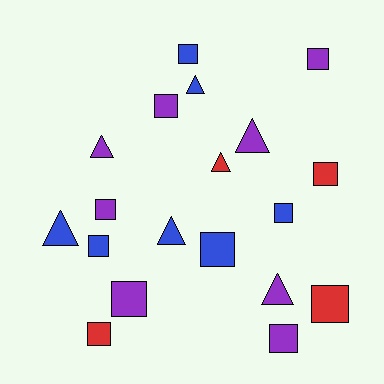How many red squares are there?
There are 3 red squares.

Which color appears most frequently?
Purple, with 8 objects.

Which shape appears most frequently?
Square, with 12 objects.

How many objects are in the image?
There are 19 objects.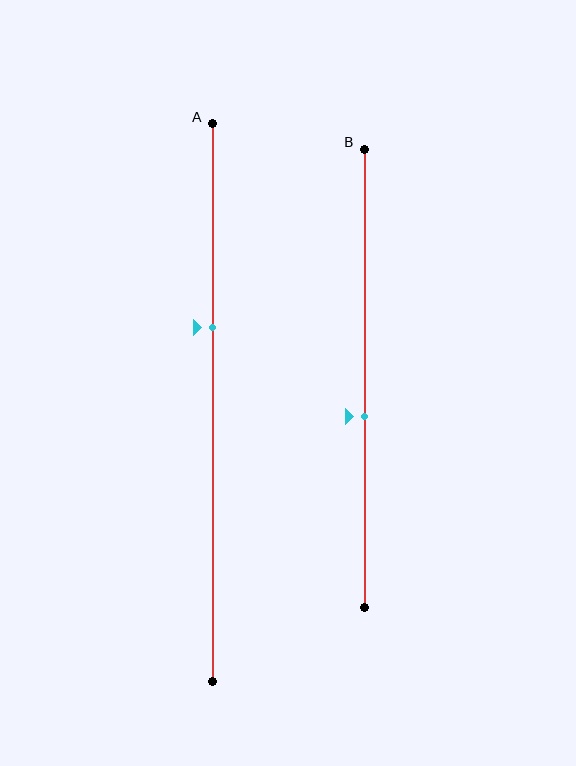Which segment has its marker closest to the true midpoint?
Segment B has its marker closest to the true midpoint.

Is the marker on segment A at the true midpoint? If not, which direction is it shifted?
No, the marker on segment A is shifted upward by about 13% of the segment length.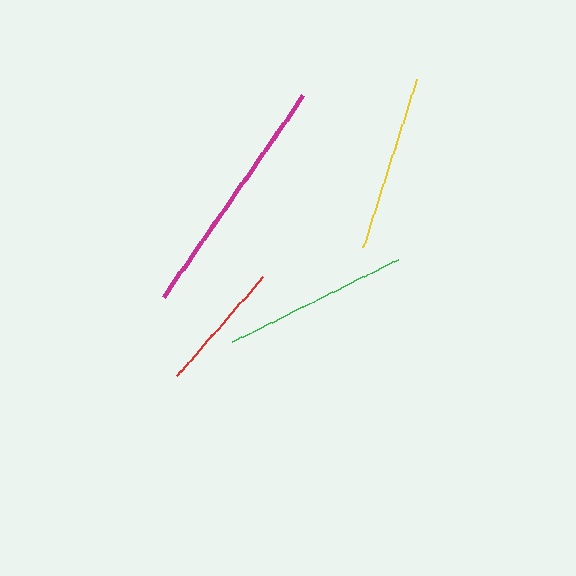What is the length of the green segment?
The green segment is approximately 185 pixels long.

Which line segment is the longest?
The magenta line is the longest at approximately 245 pixels.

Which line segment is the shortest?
The red line is the shortest at approximately 132 pixels.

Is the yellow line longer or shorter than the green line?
The green line is longer than the yellow line.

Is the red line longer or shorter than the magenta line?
The magenta line is longer than the red line.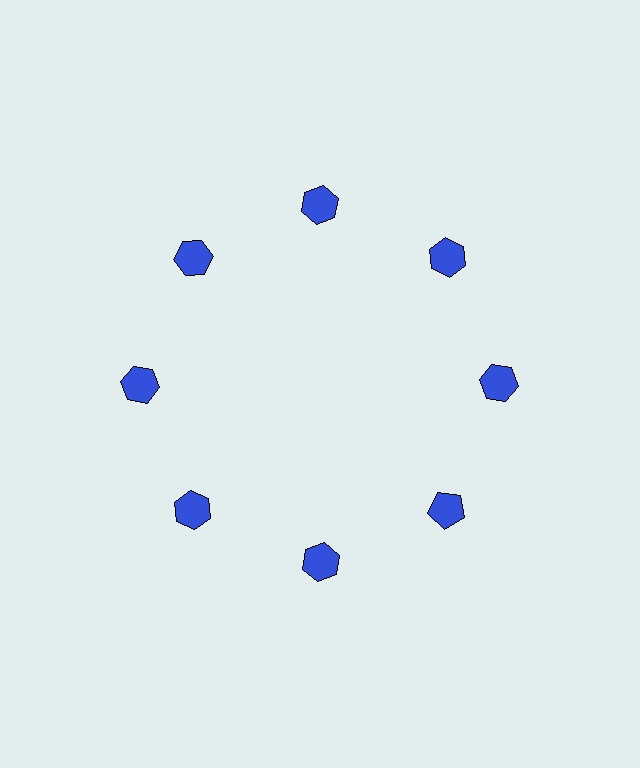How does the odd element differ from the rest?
It has a different shape: pentagon instead of hexagon.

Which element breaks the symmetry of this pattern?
The blue pentagon at roughly the 4 o'clock position breaks the symmetry. All other shapes are blue hexagons.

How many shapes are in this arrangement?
There are 8 shapes arranged in a ring pattern.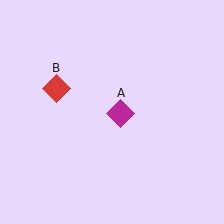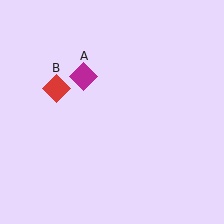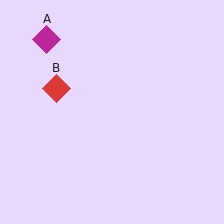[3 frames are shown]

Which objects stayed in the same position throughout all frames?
Red diamond (object B) remained stationary.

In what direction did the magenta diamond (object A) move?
The magenta diamond (object A) moved up and to the left.